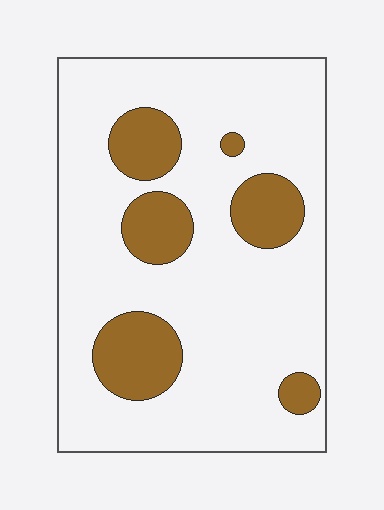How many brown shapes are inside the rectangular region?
6.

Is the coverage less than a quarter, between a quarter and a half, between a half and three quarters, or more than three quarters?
Less than a quarter.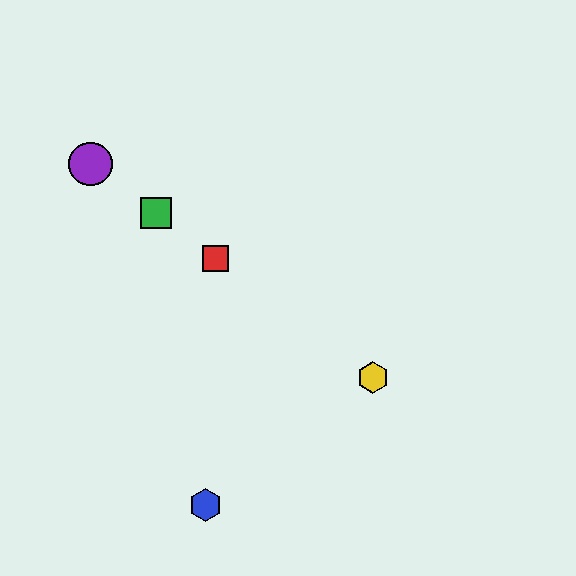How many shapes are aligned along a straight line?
4 shapes (the red square, the green square, the yellow hexagon, the purple circle) are aligned along a straight line.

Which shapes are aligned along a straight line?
The red square, the green square, the yellow hexagon, the purple circle are aligned along a straight line.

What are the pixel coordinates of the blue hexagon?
The blue hexagon is at (205, 505).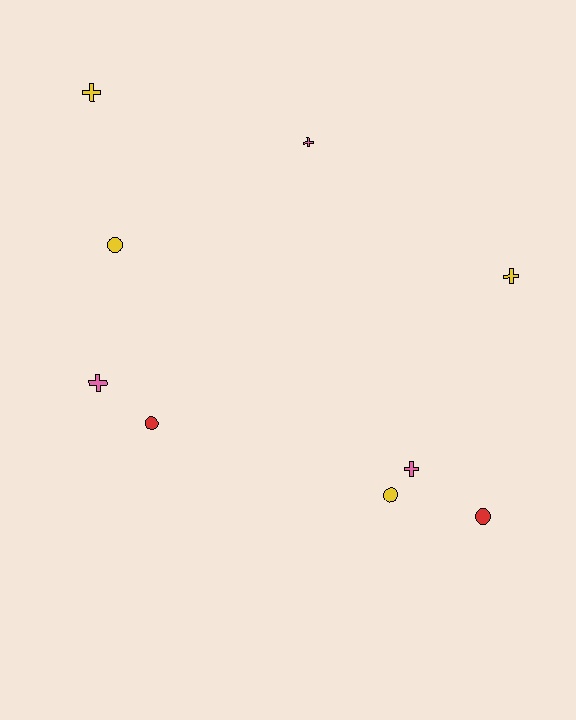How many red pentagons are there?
There are no red pentagons.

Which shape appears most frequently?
Cross, with 5 objects.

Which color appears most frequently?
Yellow, with 4 objects.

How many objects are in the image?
There are 9 objects.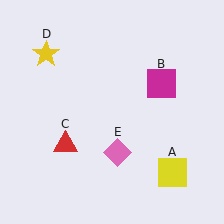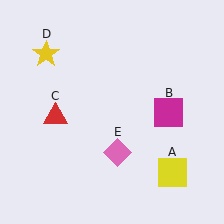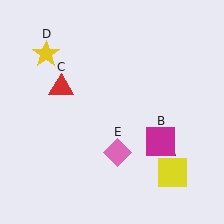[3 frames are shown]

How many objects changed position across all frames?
2 objects changed position: magenta square (object B), red triangle (object C).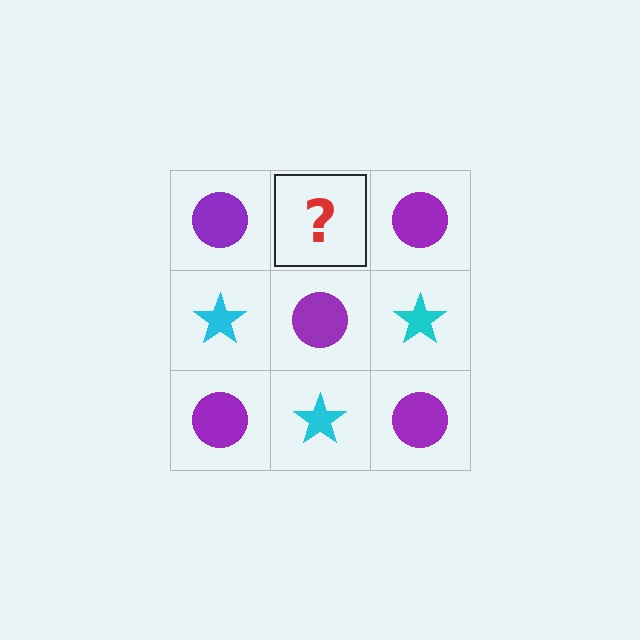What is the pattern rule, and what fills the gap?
The rule is that it alternates purple circle and cyan star in a checkerboard pattern. The gap should be filled with a cyan star.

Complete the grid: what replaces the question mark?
The question mark should be replaced with a cyan star.